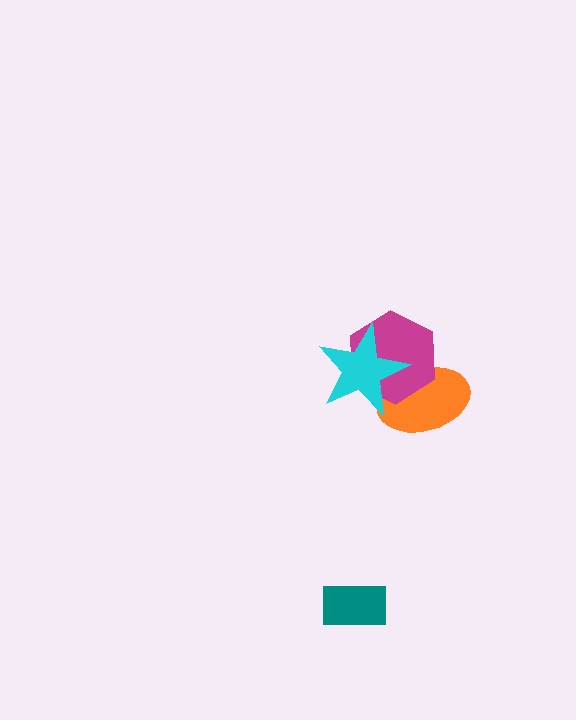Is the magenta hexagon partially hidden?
Yes, it is partially covered by another shape.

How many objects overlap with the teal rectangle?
0 objects overlap with the teal rectangle.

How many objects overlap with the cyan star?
2 objects overlap with the cyan star.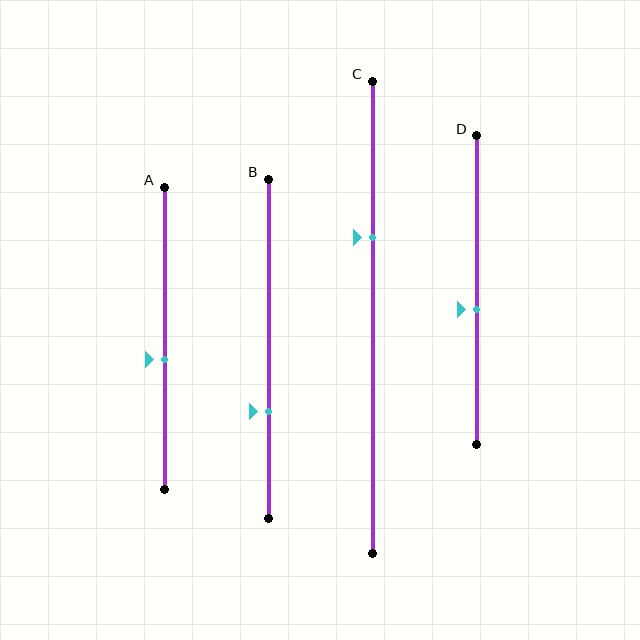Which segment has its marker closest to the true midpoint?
Segment D has its marker closest to the true midpoint.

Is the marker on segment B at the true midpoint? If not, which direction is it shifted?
No, the marker on segment B is shifted downward by about 19% of the segment length.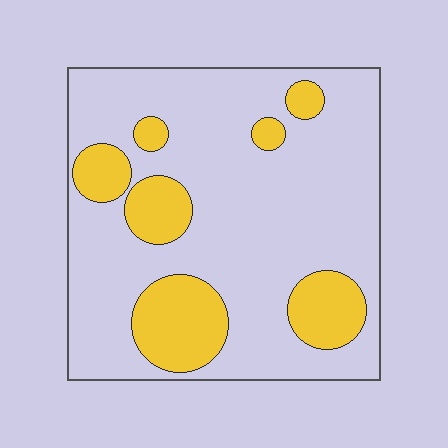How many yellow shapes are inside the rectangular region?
7.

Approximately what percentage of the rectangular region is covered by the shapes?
Approximately 25%.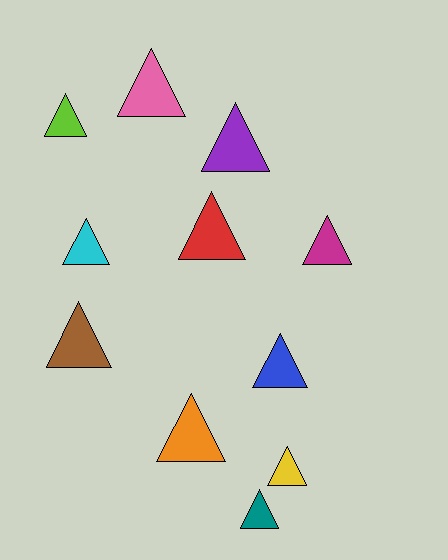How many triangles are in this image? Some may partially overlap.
There are 11 triangles.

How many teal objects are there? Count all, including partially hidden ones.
There is 1 teal object.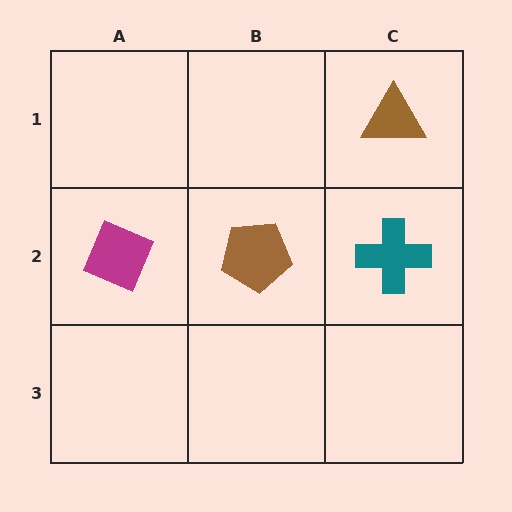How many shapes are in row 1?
1 shape.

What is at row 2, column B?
A brown pentagon.